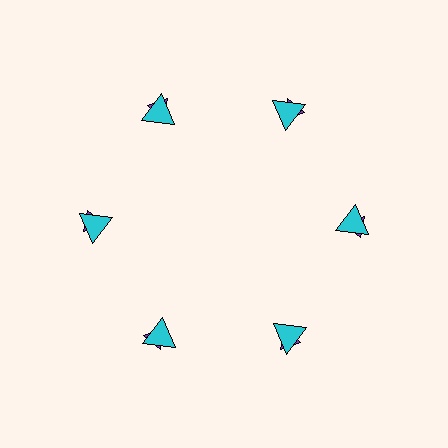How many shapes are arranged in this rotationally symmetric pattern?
There are 12 shapes, arranged in 6 groups of 2.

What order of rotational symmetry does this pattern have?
This pattern has 6-fold rotational symmetry.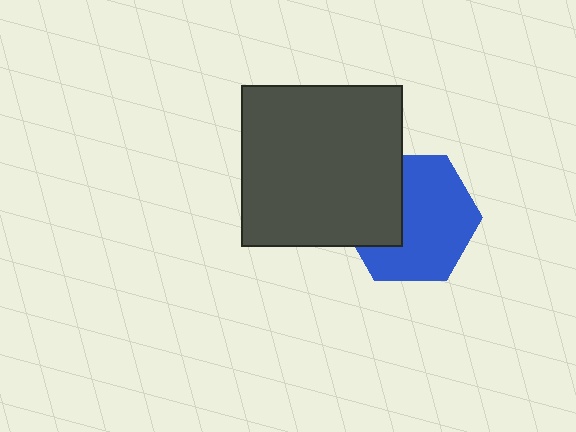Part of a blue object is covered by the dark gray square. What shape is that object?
It is a hexagon.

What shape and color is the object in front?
The object in front is a dark gray square.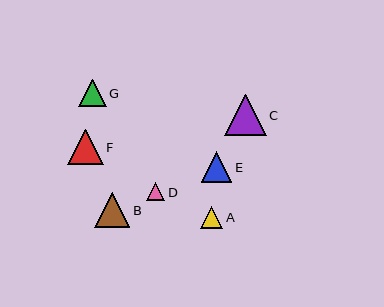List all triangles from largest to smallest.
From largest to smallest: C, F, B, E, G, A, D.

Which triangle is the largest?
Triangle C is the largest with a size of approximately 41 pixels.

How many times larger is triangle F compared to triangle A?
Triangle F is approximately 1.6 times the size of triangle A.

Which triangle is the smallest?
Triangle D is the smallest with a size of approximately 18 pixels.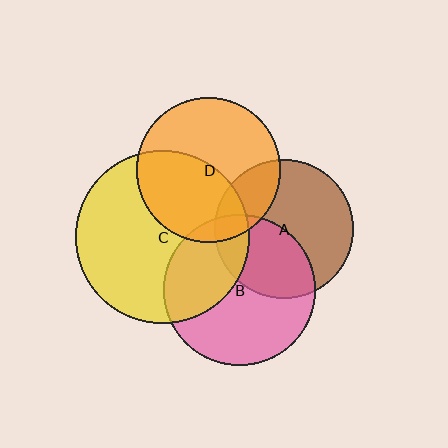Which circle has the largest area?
Circle C (yellow).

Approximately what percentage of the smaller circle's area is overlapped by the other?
Approximately 20%.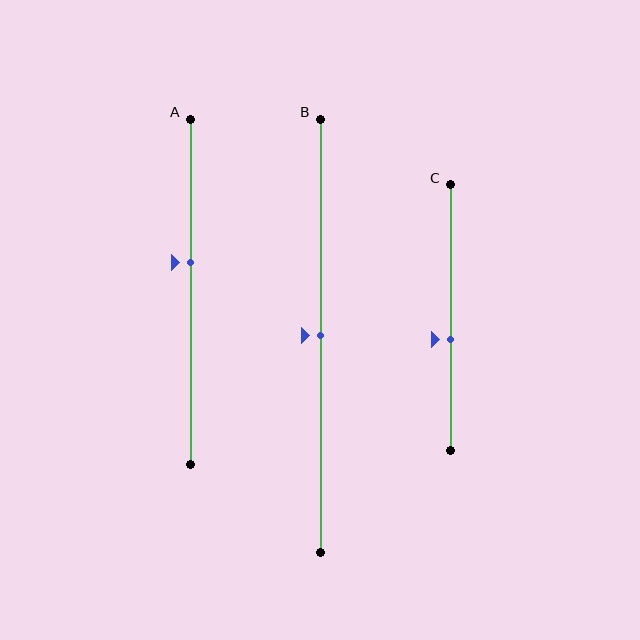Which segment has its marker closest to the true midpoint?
Segment B has its marker closest to the true midpoint.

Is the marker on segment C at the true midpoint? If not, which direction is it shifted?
No, the marker on segment C is shifted downward by about 8% of the segment length.